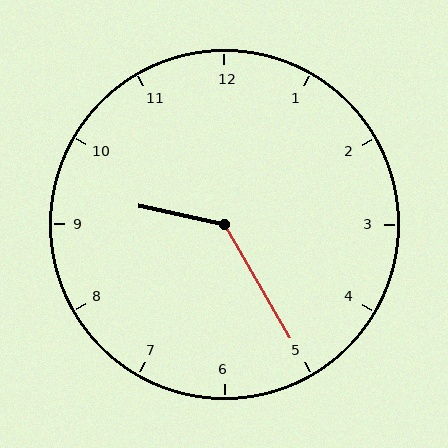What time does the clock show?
9:25.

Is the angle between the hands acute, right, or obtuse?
It is obtuse.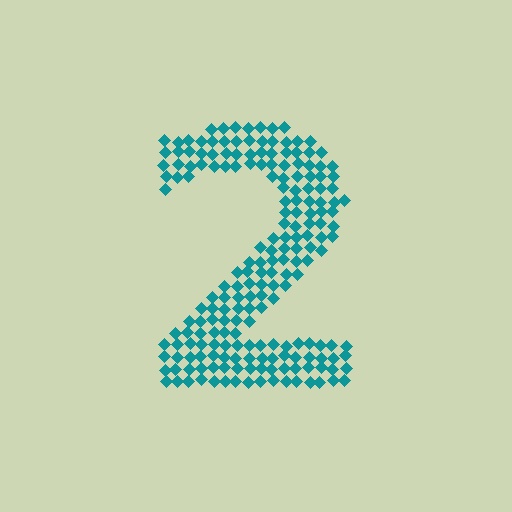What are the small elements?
The small elements are diamonds.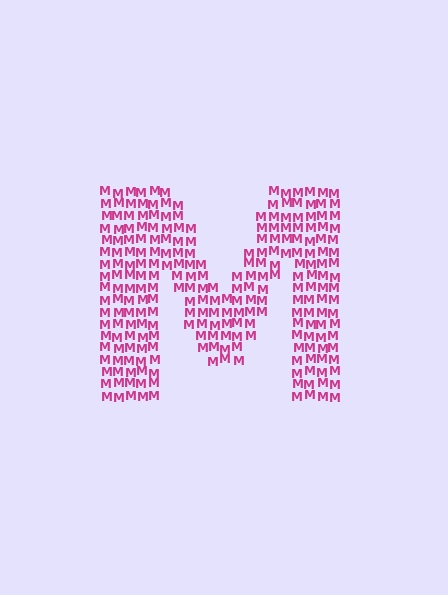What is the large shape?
The large shape is the letter M.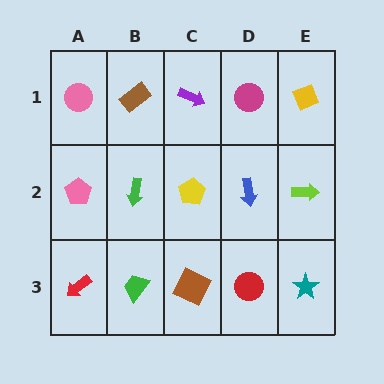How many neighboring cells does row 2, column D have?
4.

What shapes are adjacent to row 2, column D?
A magenta circle (row 1, column D), a red circle (row 3, column D), a yellow pentagon (row 2, column C), a lime arrow (row 2, column E).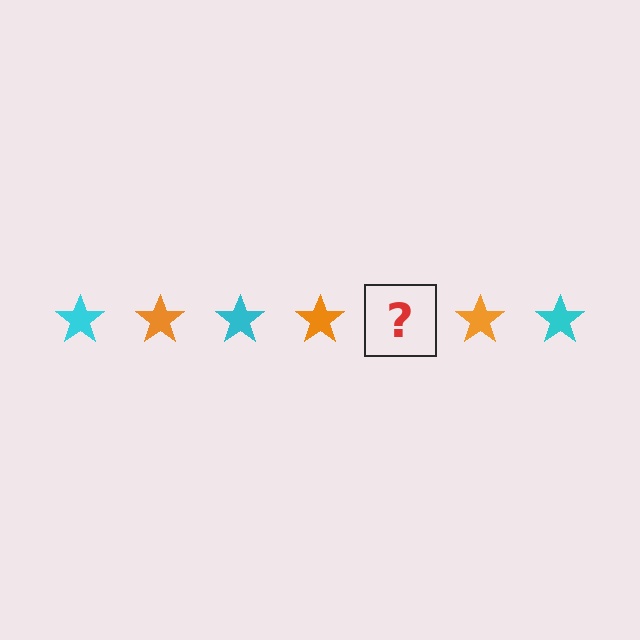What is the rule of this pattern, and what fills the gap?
The rule is that the pattern cycles through cyan, orange stars. The gap should be filled with a cyan star.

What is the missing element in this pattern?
The missing element is a cyan star.